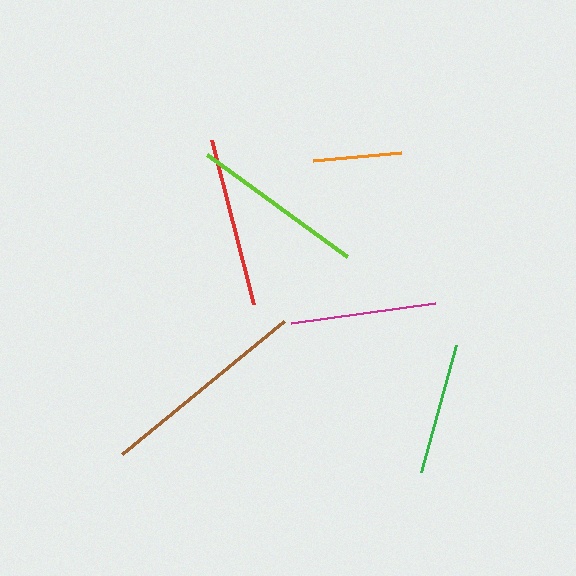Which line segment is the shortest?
The orange line is the shortest at approximately 88 pixels.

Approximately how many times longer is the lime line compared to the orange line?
The lime line is approximately 2.0 times the length of the orange line.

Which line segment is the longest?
The brown line is the longest at approximately 209 pixels.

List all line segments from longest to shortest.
From longest to shortest: brown, lime, red, magenta, green, orange.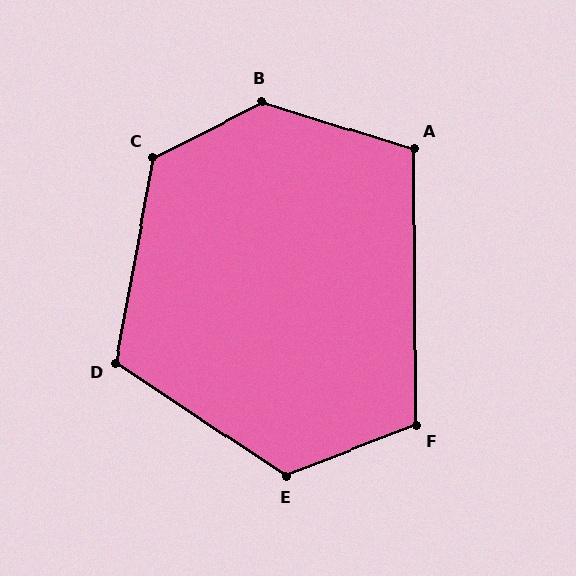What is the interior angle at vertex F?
Approximately 111 degrees (obtuse).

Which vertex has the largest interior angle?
B, at approximately 136 degrees.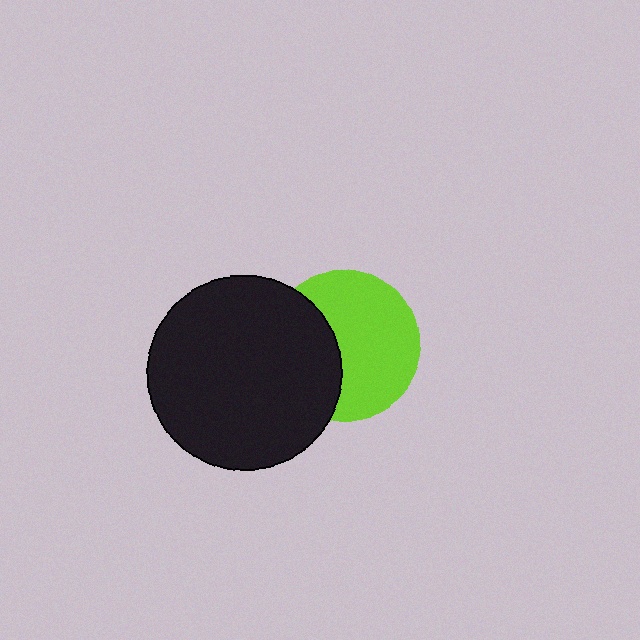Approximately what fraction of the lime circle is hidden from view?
Roughly 37% of the lime circle is hidden behind the black circle.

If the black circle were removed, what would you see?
You would see the complete lime circle.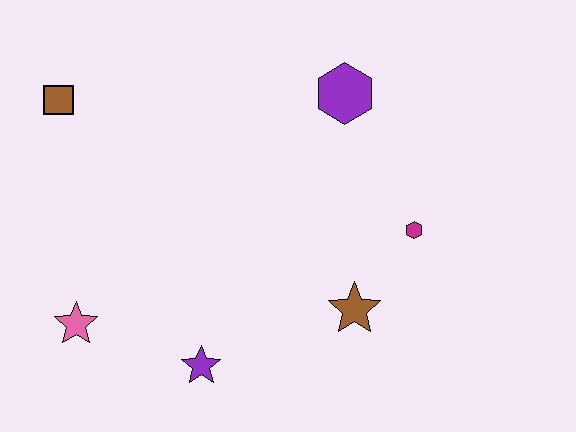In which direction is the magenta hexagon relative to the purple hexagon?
The magenta hexagon is below the purple hexagon.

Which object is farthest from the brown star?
The brown square is farthest from the brown star.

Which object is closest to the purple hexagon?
The magenta hexagon is closest to the purple hexagon.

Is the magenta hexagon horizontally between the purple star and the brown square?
No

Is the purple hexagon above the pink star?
Yes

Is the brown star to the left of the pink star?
No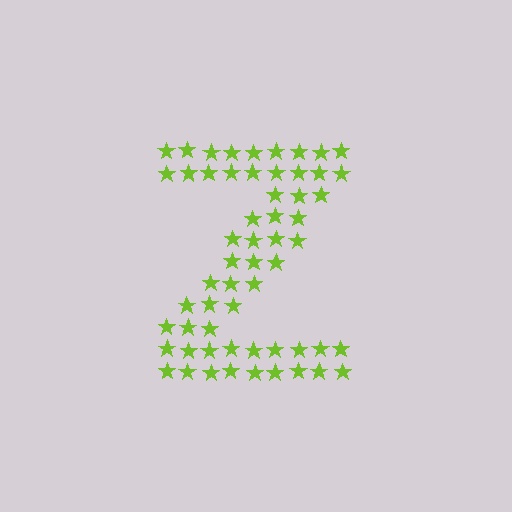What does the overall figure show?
The overall figure shows the letter Z.